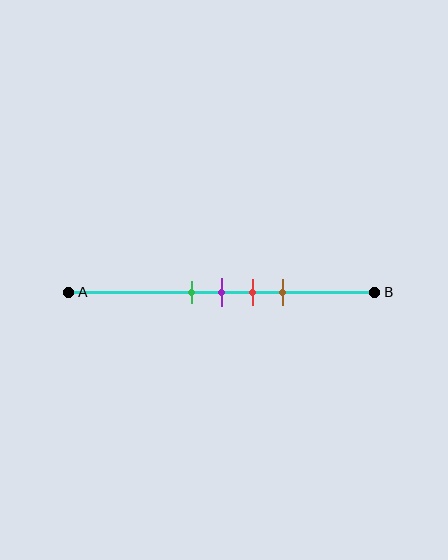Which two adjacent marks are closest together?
The green and purple marks are the closest adjacent pair.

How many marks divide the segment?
There are 4 marks dividing the segment.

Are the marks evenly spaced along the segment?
Yes, the marks are approximately evenly spaced.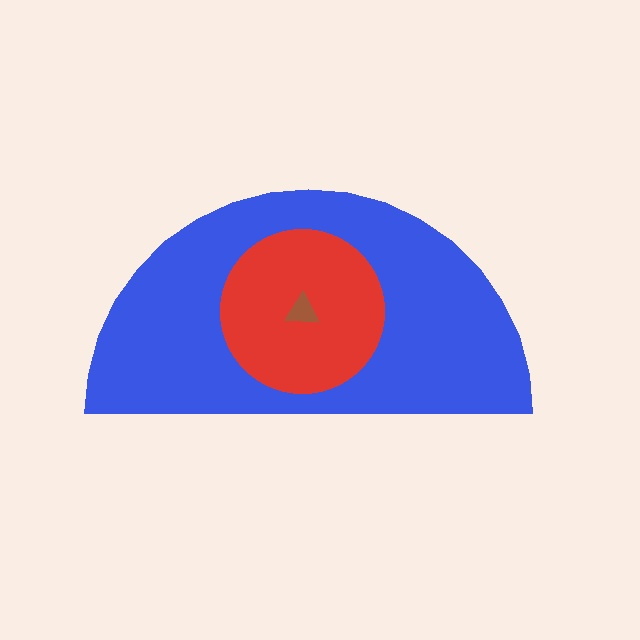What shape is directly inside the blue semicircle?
The red circle.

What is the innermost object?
The brown triangle.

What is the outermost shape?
The blue semicircle.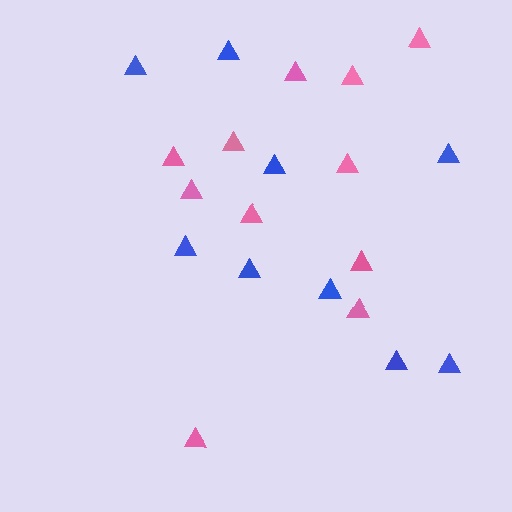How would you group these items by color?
There are 2 groups: one group of blue triangles (9) and one group of pink triangles (11).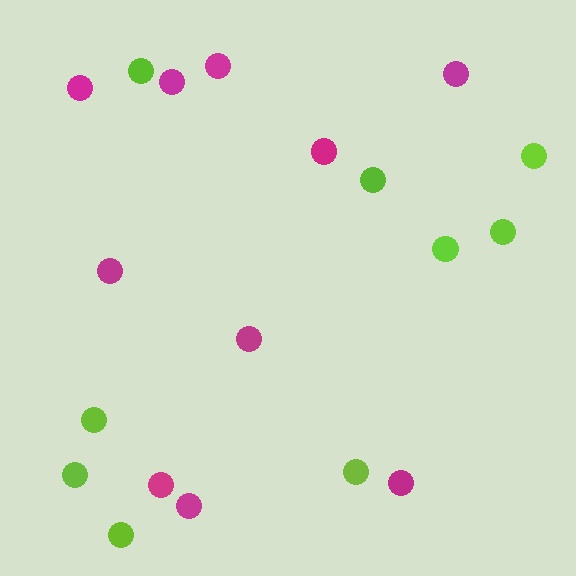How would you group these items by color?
There are 2 groups: one group of magenta circles (10) and one group of lime circles (9).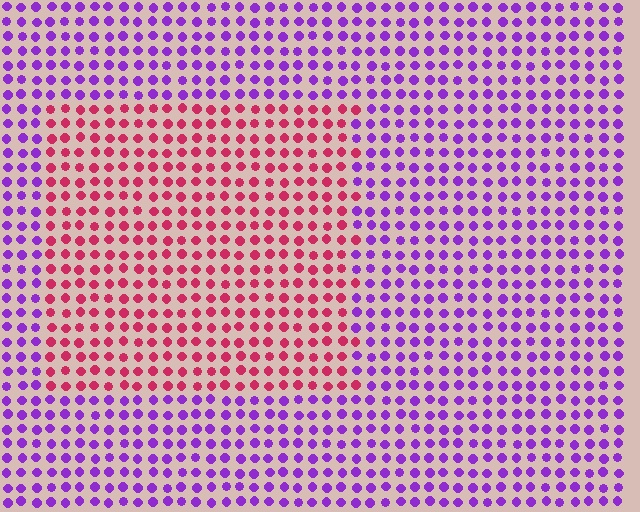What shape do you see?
I see a rectangle.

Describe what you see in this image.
The image is filled with small purple elements in a uniform arrangement. A rectangle-shaped region is visible where the elements are tinted to a slightly different hue, forming a subtle color boundary.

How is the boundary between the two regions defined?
The boundary is defined purely by a slight shift in hue (about 62 degrees). Spacing, size, and orientation are identical on both sides.